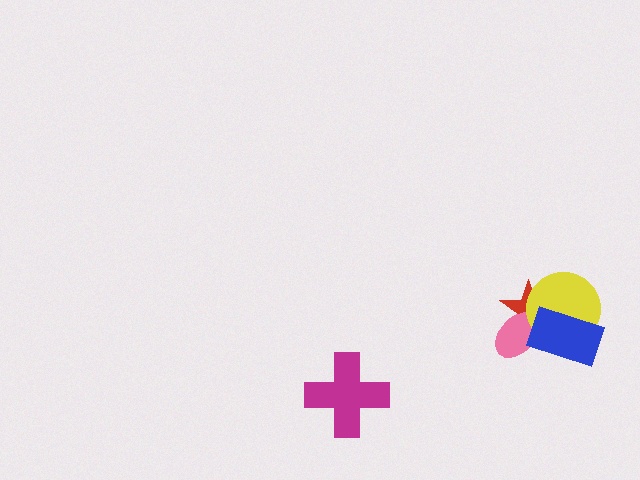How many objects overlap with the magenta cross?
0 objects overlap with the magenta cross.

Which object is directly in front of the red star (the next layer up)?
The pink ellipse is directly in front of the red star.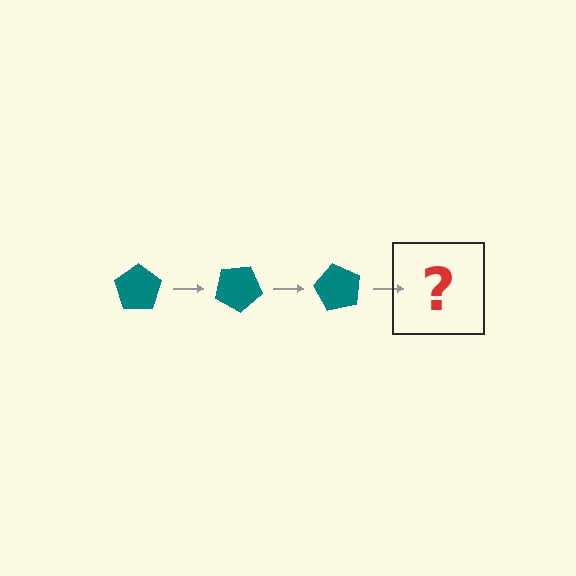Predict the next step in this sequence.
The next step is a teal pentagon rotated 90 degrees.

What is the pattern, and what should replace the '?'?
The pattern is that the pentagon rotates 30 degrees each step. The '?' should be a teal pentagon rotated 90 degrees.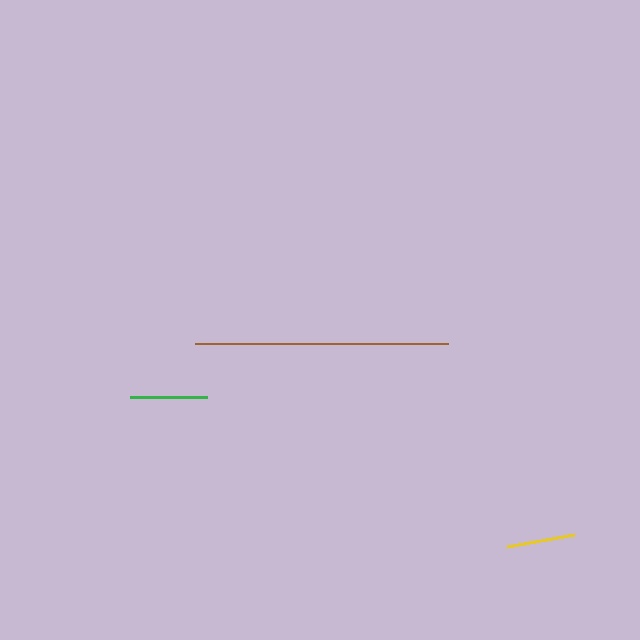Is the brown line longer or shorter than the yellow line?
The brown line is longer than the yellow line.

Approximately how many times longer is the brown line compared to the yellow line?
The brown line is approximately 3.7 times the length of the yellow line.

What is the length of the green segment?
The green segment is approximately 76 pixels long.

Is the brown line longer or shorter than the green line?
The brown line is longer than the green line.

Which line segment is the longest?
The brown line is the longest at approximately 253 pixels.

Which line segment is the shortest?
The yellow line is the shortest at approximately 68 pixels.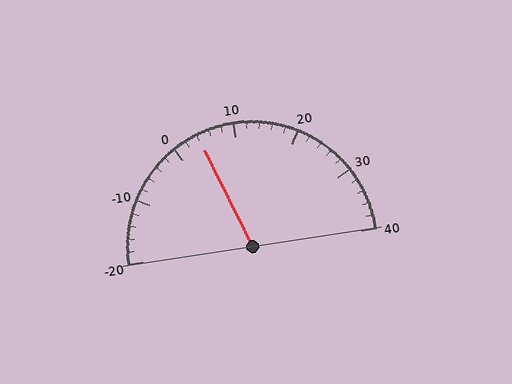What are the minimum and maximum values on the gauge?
The gauge ranges from -20 to 40.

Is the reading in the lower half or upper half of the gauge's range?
The reading is in the lower half of the range (-20 to 40).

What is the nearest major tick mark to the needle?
The nearest major tick mark is 0.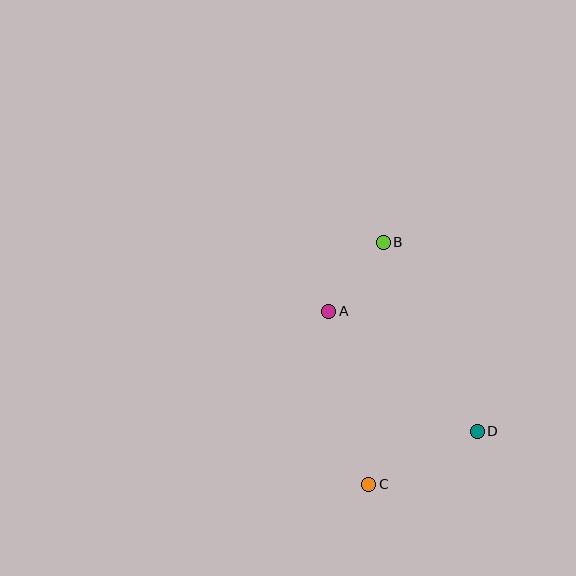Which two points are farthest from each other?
Points B and C are farthest from each other.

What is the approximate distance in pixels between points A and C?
The distance between A and C is approximately 177 pixels.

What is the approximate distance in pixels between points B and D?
The distance between B and D is approximately 211 pixels.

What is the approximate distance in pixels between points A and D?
The distance between A and D is approximately 191 pixels.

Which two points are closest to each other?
Points A and B are closest to each other.